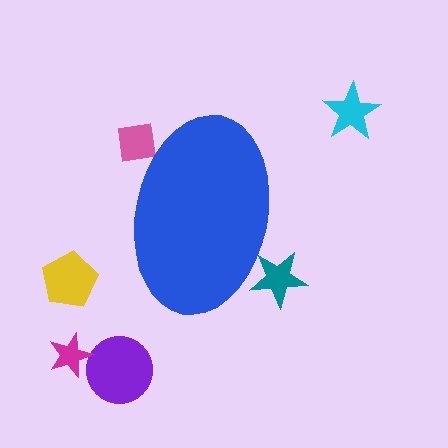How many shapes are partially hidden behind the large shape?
2 shapes are partially hidden.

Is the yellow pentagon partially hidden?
No, the yellow pentagon is fully visible.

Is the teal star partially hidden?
Yes, the teal star is partially hidden behind the blue ellipse.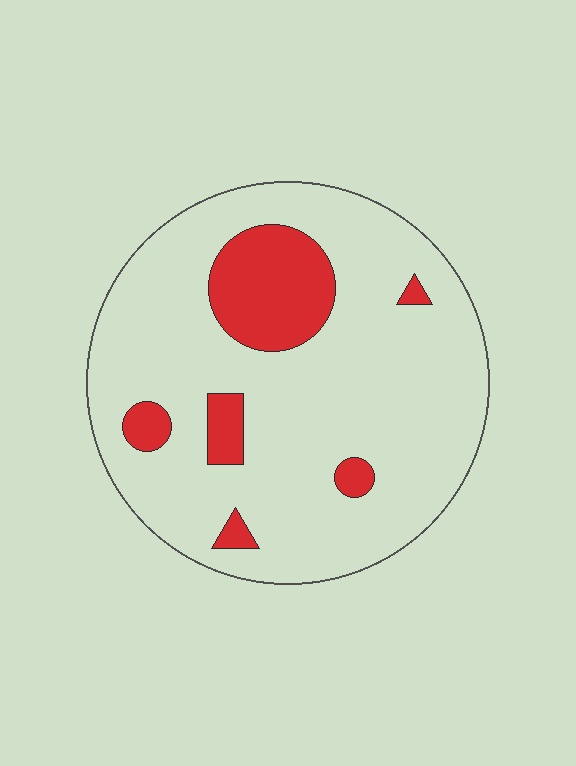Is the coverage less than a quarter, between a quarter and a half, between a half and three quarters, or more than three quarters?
Less than a quarter.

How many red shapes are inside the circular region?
6.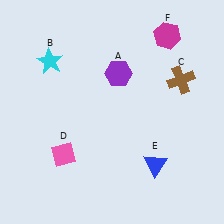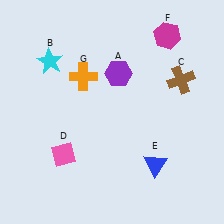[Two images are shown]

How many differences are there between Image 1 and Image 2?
There is 1 difference between the two images.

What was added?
An orange cross (G) was added in Image 2.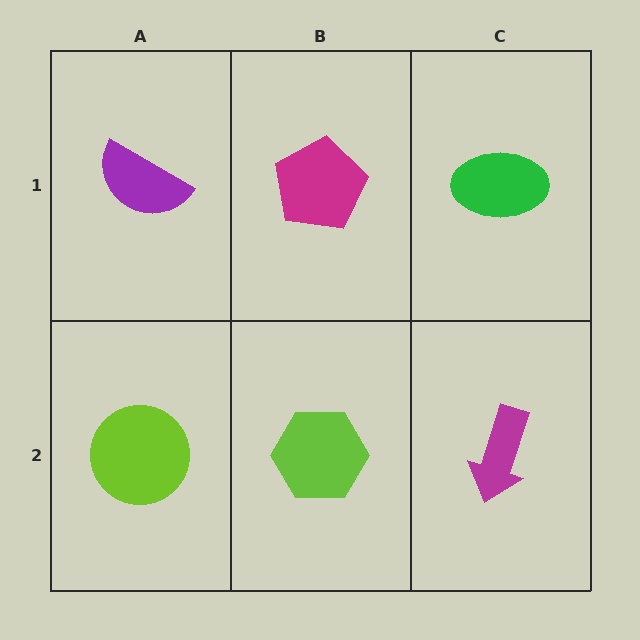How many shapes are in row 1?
3 shapes.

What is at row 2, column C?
A magenta arrow.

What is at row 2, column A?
A lime circle.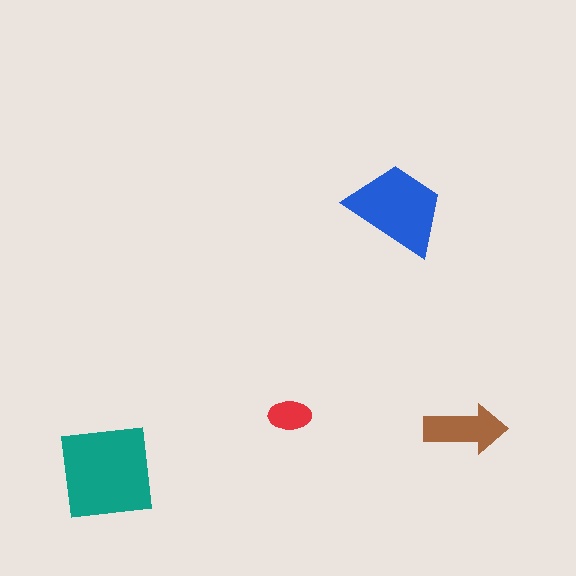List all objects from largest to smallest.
The teal square, the blue trapezoid, the brown arrow, the red ellipse.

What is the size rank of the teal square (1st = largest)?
1st.